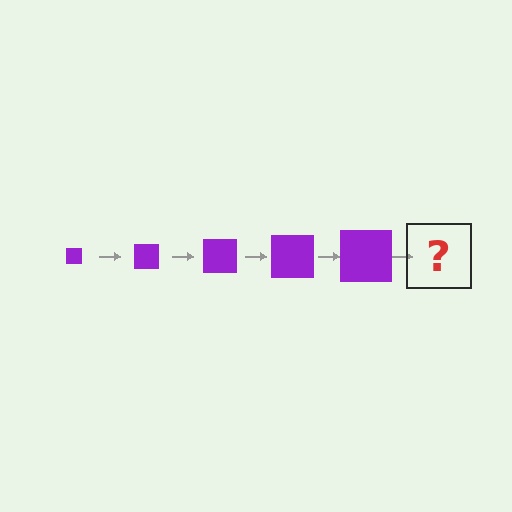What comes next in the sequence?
The next element should be a purple square, larger than the previous one.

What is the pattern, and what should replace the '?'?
The pattern is that the square gets progressively larger each step. The '?' should be a purple square, larger than the previous one.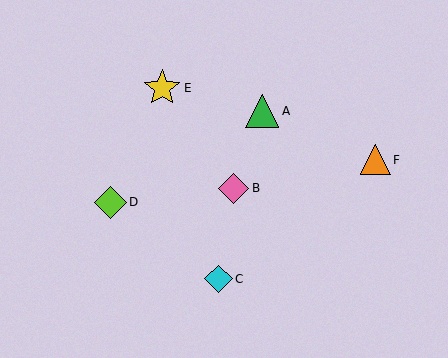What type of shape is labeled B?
Shape B is a pink diamond.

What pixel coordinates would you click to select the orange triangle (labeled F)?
Click at (375, 160) to select the orange triangle F.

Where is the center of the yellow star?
The center of the yellow star is at (162, 88).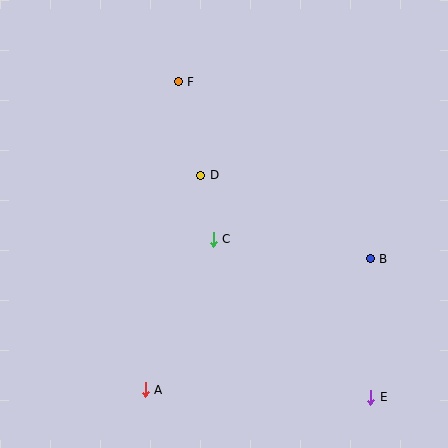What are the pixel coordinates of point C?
Point C is at (213, 239).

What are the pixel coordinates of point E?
Point E is at (371, 397).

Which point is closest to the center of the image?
Point C at (213, 239) is closest to the center.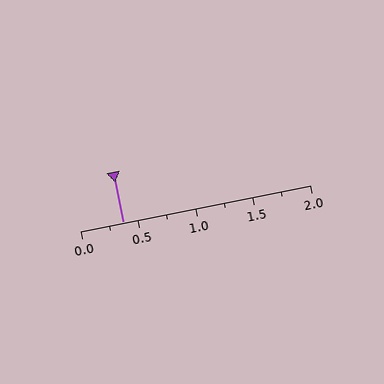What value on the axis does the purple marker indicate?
The marker indicates approximately 0.38.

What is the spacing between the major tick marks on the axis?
The major ticks are spaced 0.5 apart.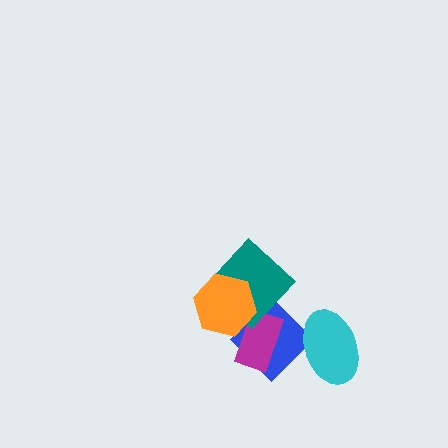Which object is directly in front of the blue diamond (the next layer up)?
The magenta rectangle is directly in front of the blue diamond.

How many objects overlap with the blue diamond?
4 objects overlap with the blue diamond.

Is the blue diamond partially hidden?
Yes, it is partially covered by another shape.